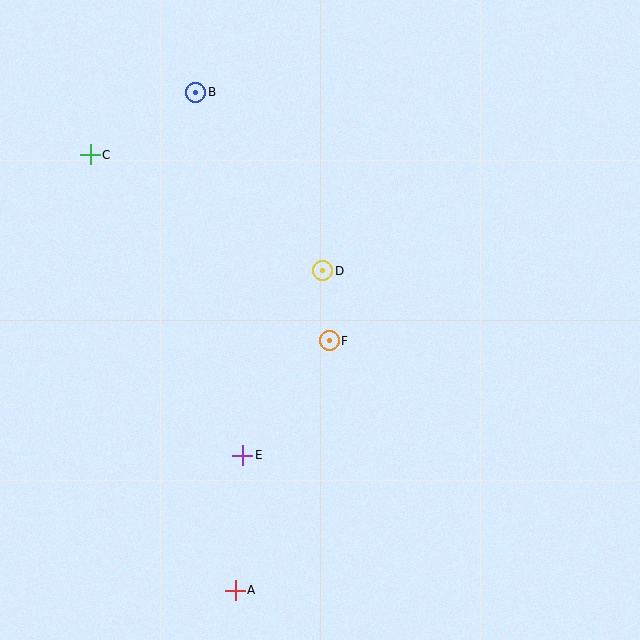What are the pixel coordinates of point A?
Point A is at (235, 590).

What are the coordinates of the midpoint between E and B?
The midpoint between E and B is at (219, 274).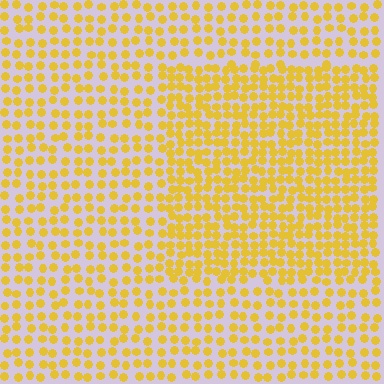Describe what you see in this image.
The image contains small yellow elements arranged at two different densities. A rectangle-shaped region is visible where the elements are more densely packed than the surrounding area.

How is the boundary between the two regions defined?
The boundary is defined by a change in element density (approximately 1.7x ratio). All elements are the same color, size, and shape.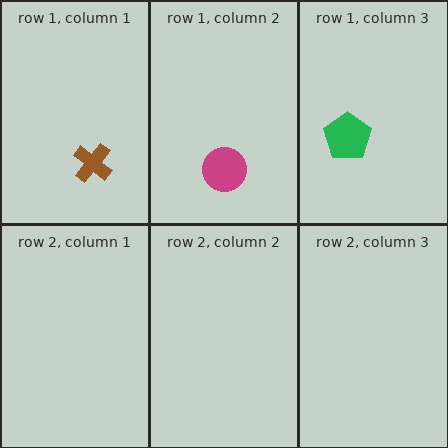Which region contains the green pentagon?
The row 1, column 3 region.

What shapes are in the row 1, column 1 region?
The brown cross.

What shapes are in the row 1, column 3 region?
The green pentagon.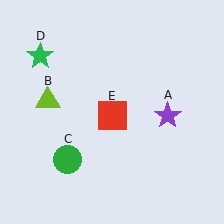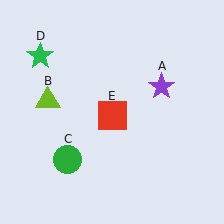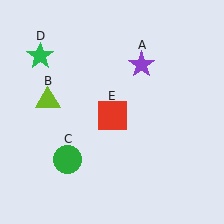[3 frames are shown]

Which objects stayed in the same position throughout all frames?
Lime triangle (object B) and green circle (object C) and green star (object D) and red square (object E) remained stationary.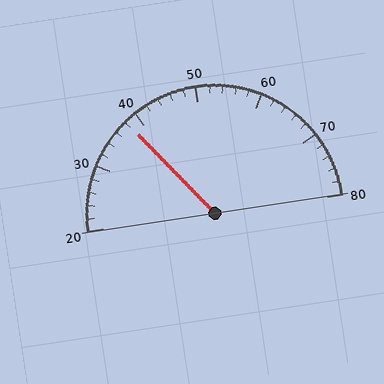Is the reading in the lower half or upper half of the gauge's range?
The reading is in the lower half of the range (20 to 80).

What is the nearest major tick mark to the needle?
The nearest major tick mark is 40.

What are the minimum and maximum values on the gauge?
The gauge ranges from 20 to 80.